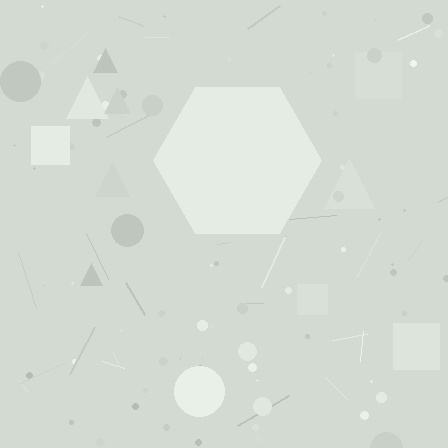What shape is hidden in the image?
A hexagon is hidden in the image.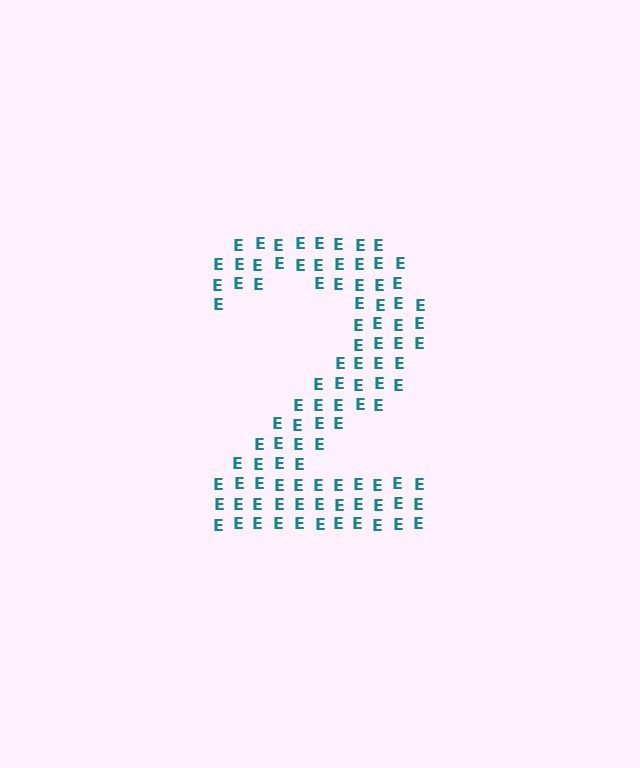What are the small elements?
The small elements are letter E's.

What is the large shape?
The large shape is the digit 2.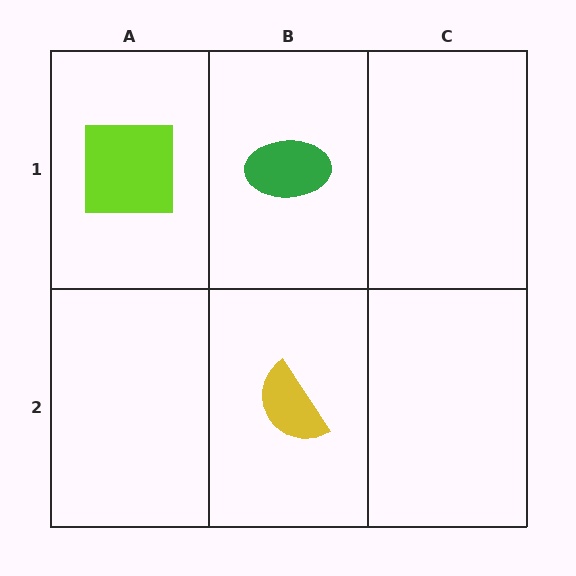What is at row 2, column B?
A yellow semicircle.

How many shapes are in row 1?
2 shapes.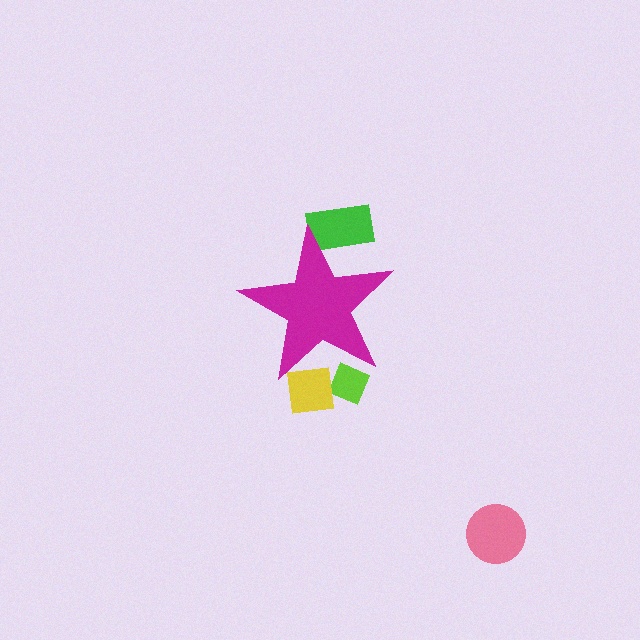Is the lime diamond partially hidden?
Yes, the lime diamond is partially hidden behind the magenta star.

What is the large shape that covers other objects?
A magenta star.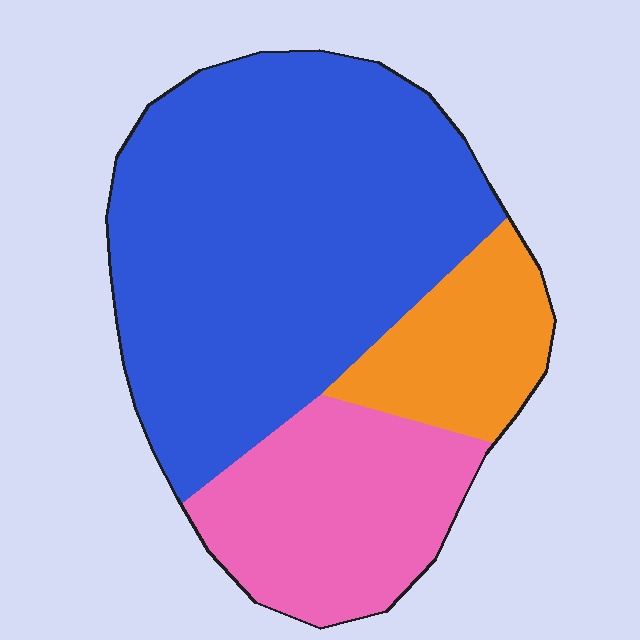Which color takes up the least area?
Orange, at roughly 15%.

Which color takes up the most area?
Blue, at roughly 60%.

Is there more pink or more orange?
Pink.